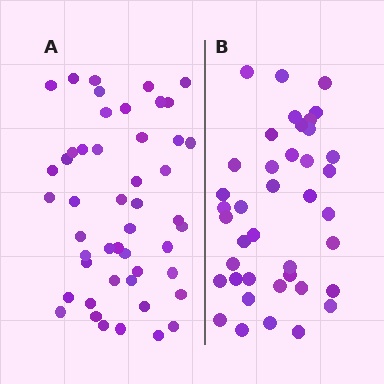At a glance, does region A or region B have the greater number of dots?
Region A (the left region) has more dots.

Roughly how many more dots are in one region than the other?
Region A has roughly 8 or so more dots than region B.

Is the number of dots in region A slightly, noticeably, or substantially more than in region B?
Region A has only slightly more — the two regions are fairly close. The ratio is roughly 1.2 to 1.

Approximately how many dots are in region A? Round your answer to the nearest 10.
About 50 dots. (The exact count is 48, which rounds to 50.)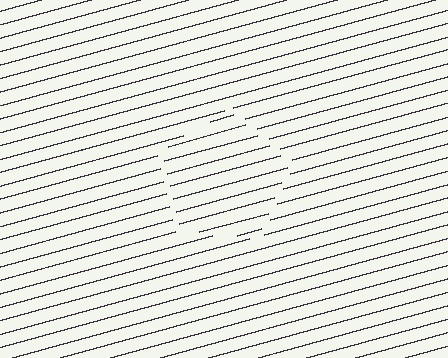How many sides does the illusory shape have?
5 sides — the line-ends trace a pentagon.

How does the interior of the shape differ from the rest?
The interior of the shape contains the same grating, shifted by half a period — the contour is defined by the phase discontinuity where line-ends from the inner and outer gratings abut.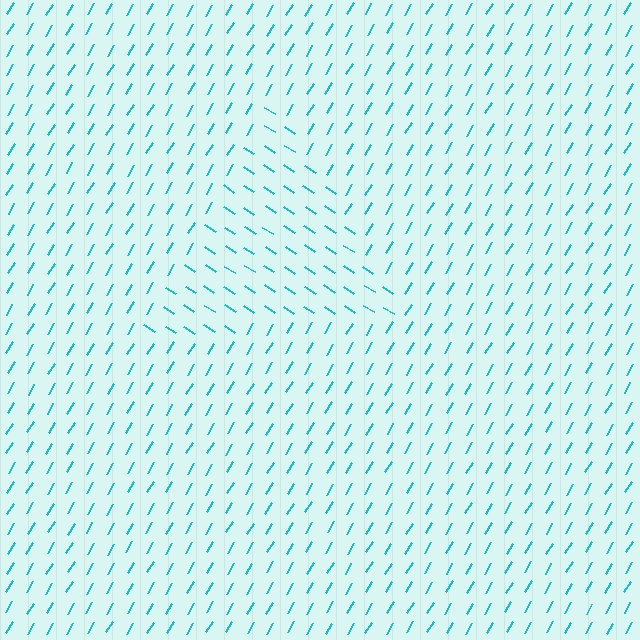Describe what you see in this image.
The image is filled with small cyan line segments. A triangle region in the image has lines oriented differently from the surrounding lines, creating a visible texture boundary.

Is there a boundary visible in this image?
Yes, there is a texture boundary formed by a change in line orientation.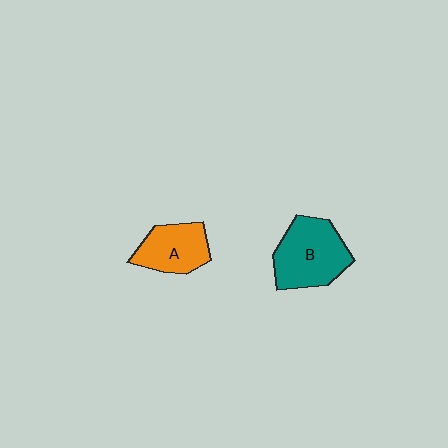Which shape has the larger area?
Shape B (teal).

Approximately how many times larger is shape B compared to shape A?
Approximately 1.4 times.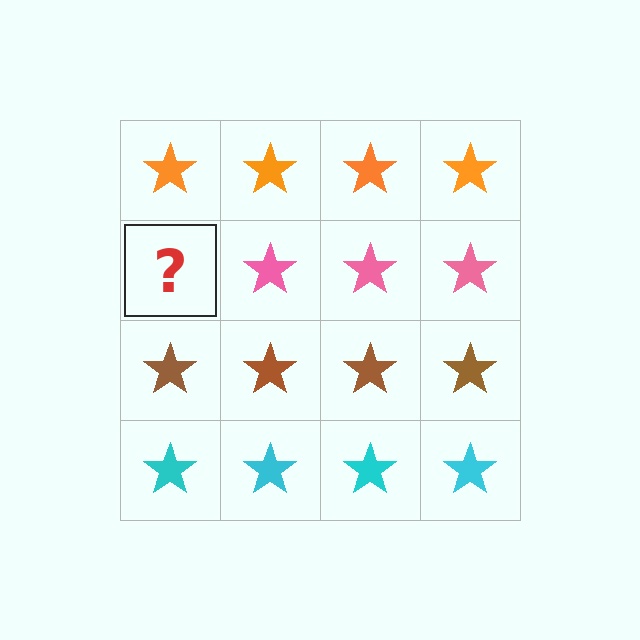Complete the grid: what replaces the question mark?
The question mark should be replaced with a pink star.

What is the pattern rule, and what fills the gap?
The rule is that each row has a consistent color. The gap should be filled with a pink star.